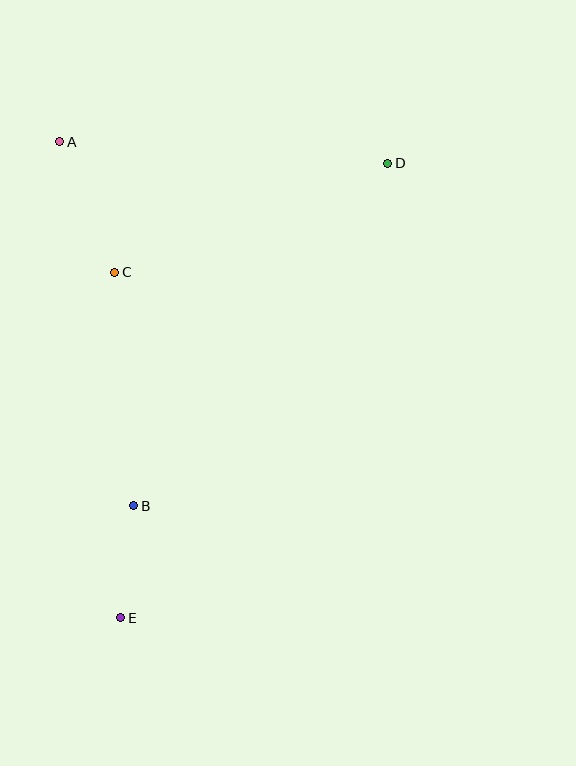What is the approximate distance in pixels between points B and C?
The distance between B and C is approximately 234 pixels.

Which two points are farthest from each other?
Points D and E are farthest from each other.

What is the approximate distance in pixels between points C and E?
The distance between C and E is approximately 346 pixels.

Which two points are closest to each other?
Points B and E are closest to each other.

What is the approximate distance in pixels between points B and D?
The distance between B and D is approximately 426 pixels.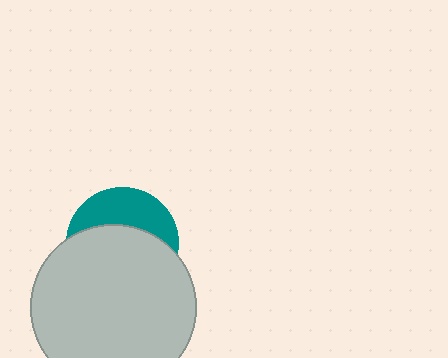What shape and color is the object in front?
The object in front is a light gray circle.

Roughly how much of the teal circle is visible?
A small part of it is visible (roughly 37%).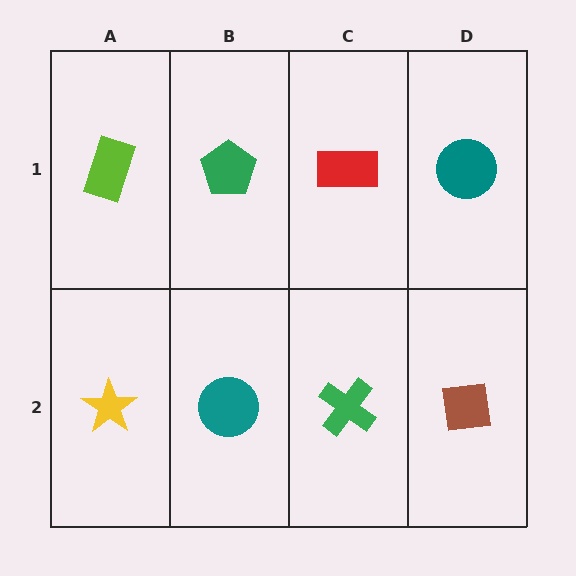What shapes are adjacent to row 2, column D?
A teal circle (row 1, column D), a green cross (row 2, column C).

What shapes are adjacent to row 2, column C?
A red rectangle (row 1, column C), a teal circle (row 2, column B), a brown square (row 2, column D).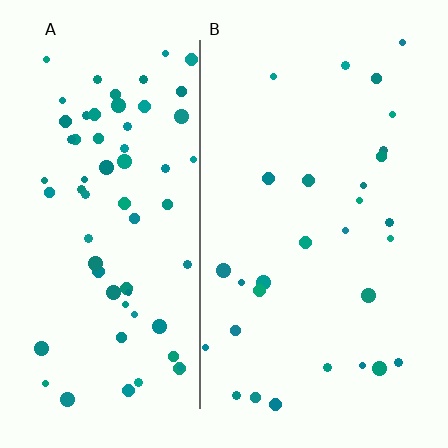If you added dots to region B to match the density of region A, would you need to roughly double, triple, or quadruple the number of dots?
Approximately double.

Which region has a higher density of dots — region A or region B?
A (the left).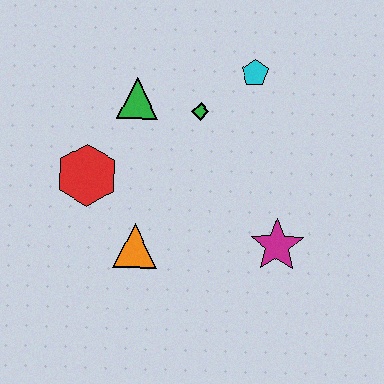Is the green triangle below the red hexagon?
No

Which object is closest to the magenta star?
The orange triangle is closest to the magenta star.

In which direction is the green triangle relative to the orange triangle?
The green triangle is above the orange triangle.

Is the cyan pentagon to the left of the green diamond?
No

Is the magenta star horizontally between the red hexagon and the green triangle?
No